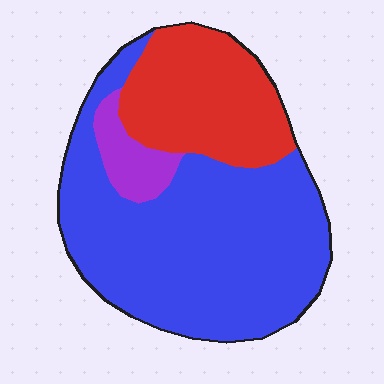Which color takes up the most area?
Blue, at roughly 65%.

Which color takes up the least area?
Purple, at roughly 5%.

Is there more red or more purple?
Red.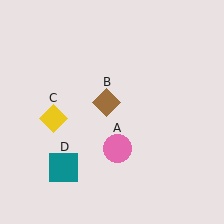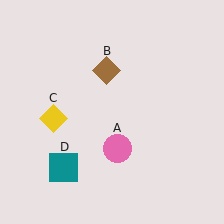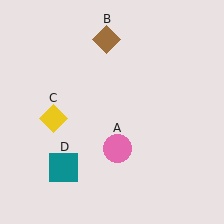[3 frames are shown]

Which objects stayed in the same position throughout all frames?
Pink circle (object A) and yellow diamond (object C) and teal square (object D) remained stationary.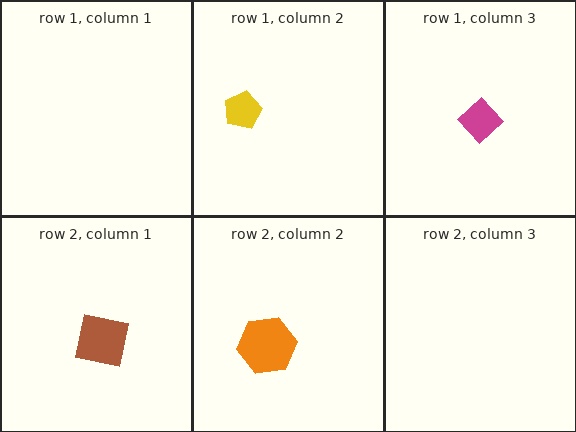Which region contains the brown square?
The row 2, column 1 region.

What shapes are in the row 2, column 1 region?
The brown square.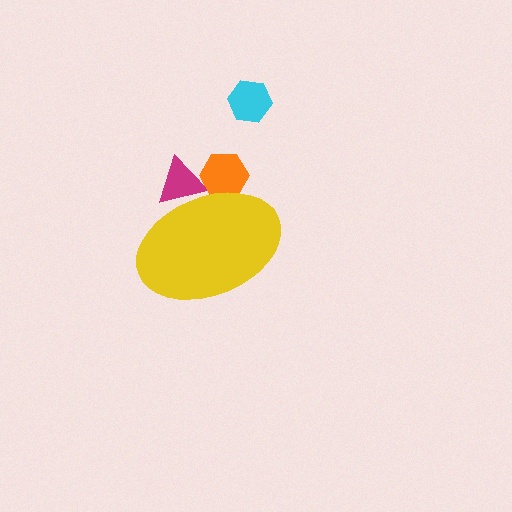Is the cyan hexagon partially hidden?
No, the cyan hexagon is fully visible.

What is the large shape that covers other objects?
A yellow ellipse.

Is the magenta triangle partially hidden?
Yes, the magenta triangle is partially hidden behind the yellow ellipse.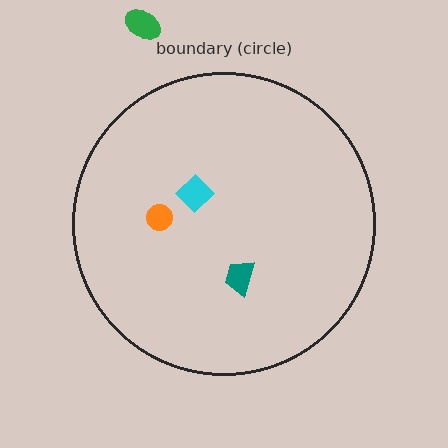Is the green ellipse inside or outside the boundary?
Outside.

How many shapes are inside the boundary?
3 inside, 1 outside.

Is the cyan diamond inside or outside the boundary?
Inside.